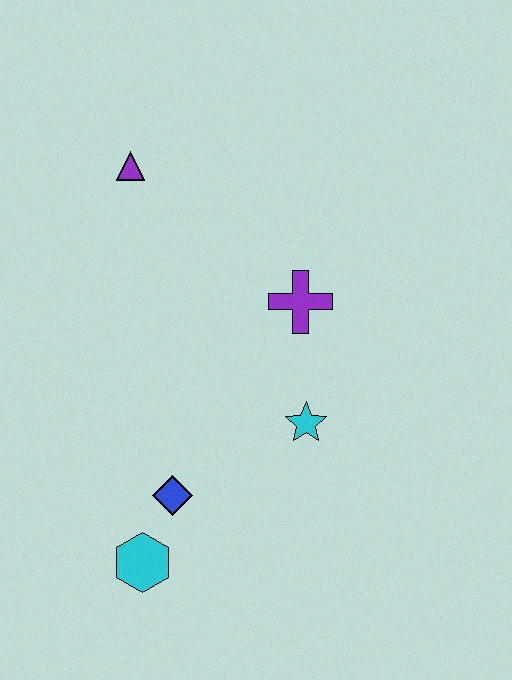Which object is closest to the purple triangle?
The purple cross is closest to the purple triangle.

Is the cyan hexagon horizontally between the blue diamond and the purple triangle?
Yes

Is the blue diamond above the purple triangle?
No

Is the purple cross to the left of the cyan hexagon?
No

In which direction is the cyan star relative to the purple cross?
The cyan star is below the purple cross.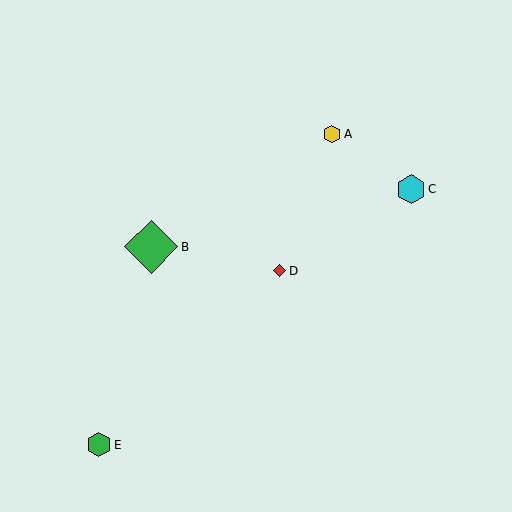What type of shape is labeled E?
Shape E is a green hexagon.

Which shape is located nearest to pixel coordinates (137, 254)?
The green diamond (labeled B) at (151, 247) is nearest to that location.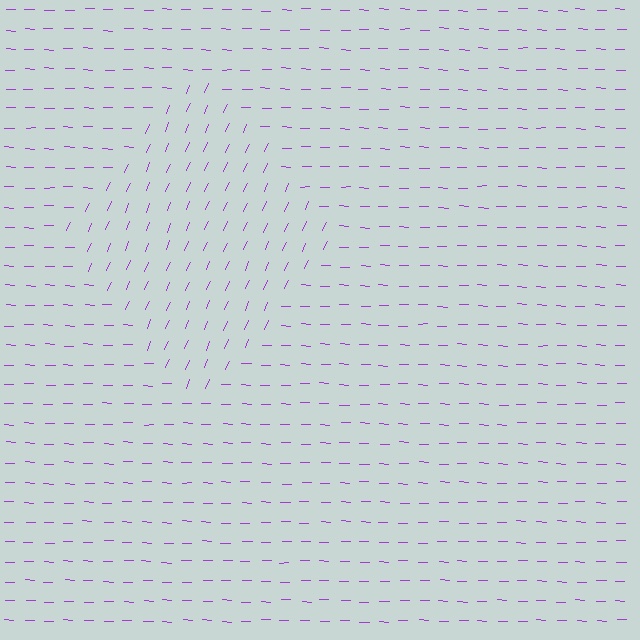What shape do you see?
I see a diamond.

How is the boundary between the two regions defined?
The boundary is defined purely by a change in line orientation (approximately 69 degrees difference). All lines are the same color and thickness.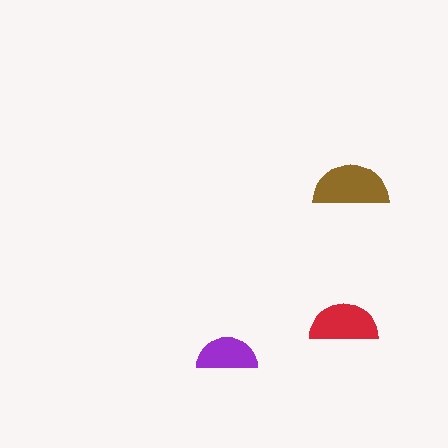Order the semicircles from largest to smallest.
the brown one, the red one, the purple one.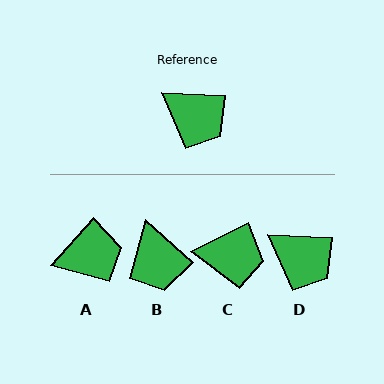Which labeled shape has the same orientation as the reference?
D.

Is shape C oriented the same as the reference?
No, it is off by about 29 degrees.